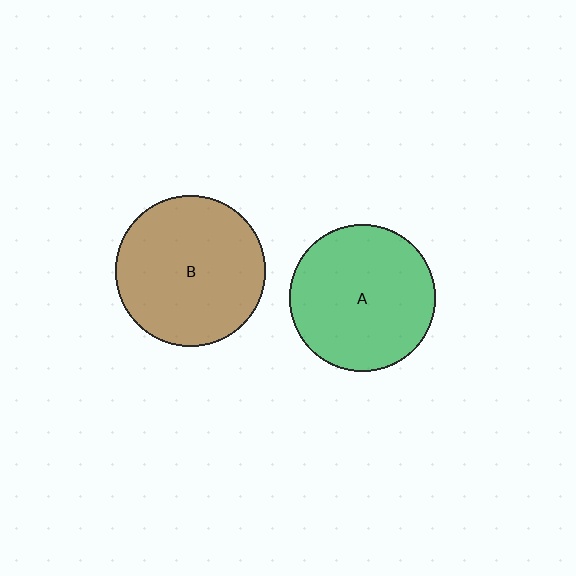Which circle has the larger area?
Circle B (brown).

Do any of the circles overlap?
No, none of the circles overlap.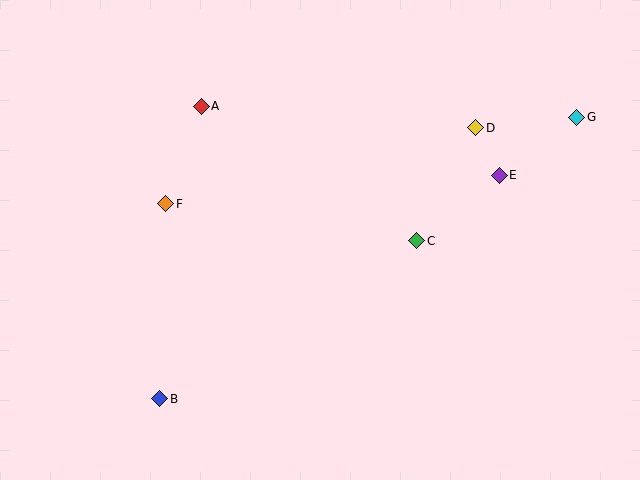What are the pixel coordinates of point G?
Point G is at (577, 117).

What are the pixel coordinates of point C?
Point C is at (417, 241).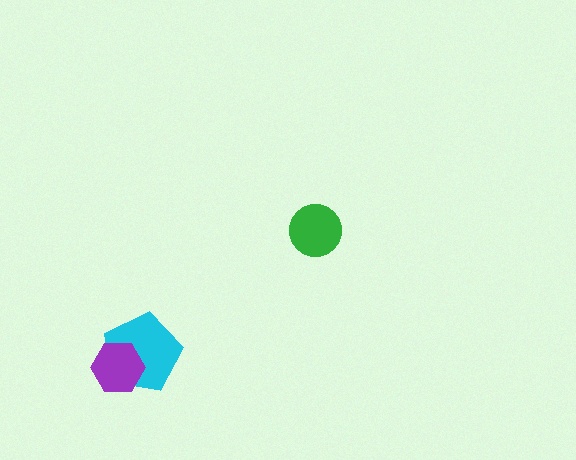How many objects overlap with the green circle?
0 objects overlap with the green circle.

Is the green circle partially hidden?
No, no other shape covers it.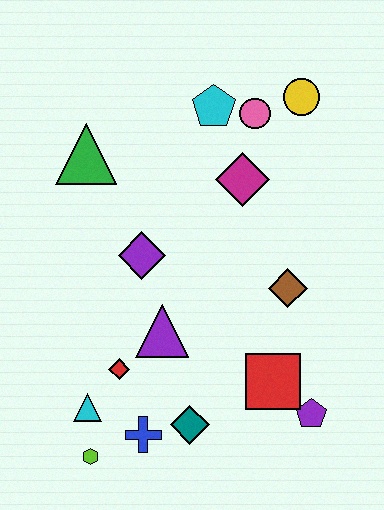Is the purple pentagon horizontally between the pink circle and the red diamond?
No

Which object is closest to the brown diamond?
The red square is closest to the brown diamond.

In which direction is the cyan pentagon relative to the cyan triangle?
The cyan pentagon is above the cyan triangle.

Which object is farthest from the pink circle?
The lime hexagon is farthest from the pink circle.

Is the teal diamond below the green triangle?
Yes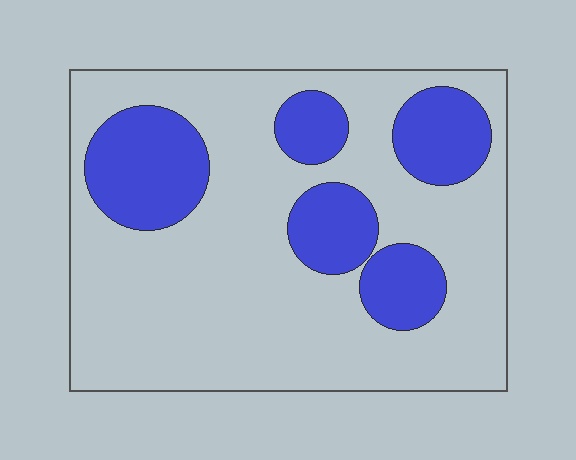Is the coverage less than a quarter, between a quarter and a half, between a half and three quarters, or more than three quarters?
Between a quarter and a half.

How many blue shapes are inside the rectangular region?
5.